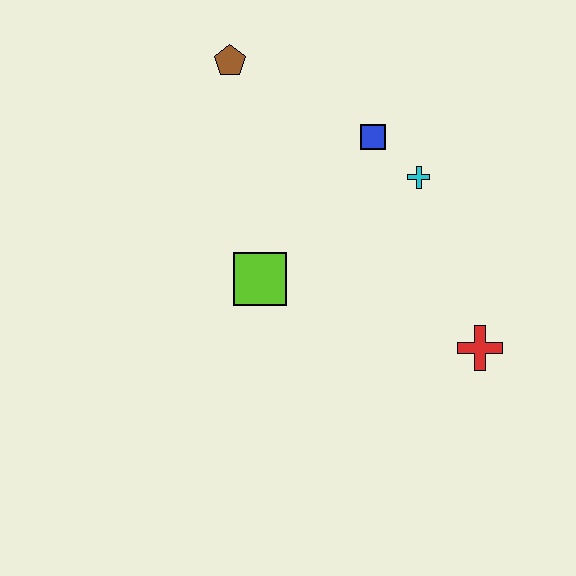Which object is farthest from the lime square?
The red cross is farthest from the lime square.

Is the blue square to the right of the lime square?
Yes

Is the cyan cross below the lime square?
No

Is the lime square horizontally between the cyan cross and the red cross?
No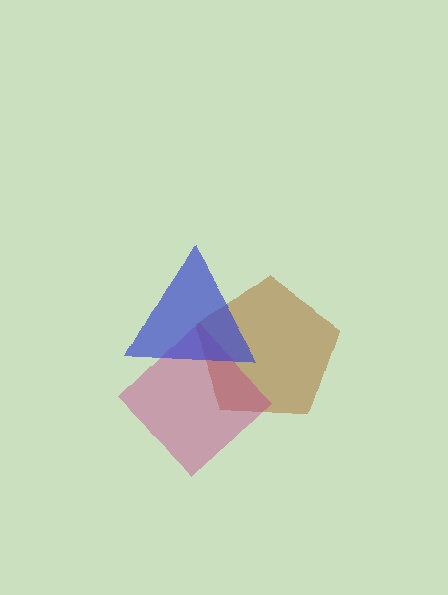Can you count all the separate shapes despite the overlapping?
Yes, there are 3 separate shapes.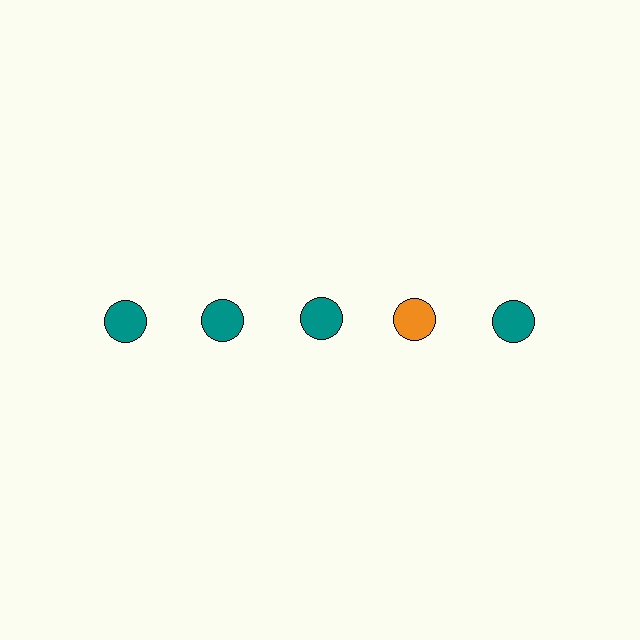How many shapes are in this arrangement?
There are 5 shapes arranged in a grid pattern.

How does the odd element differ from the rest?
It has a different color: orange instead of teal.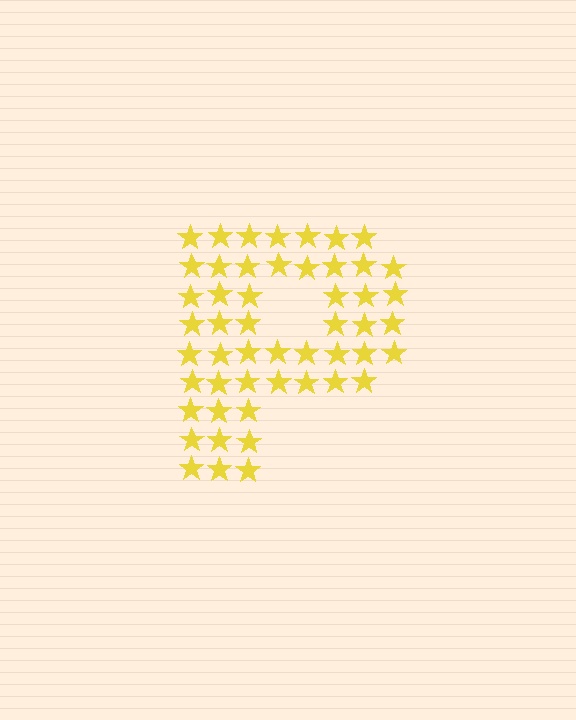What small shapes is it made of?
It is made of small stars.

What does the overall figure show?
The overall figure shows the letter P.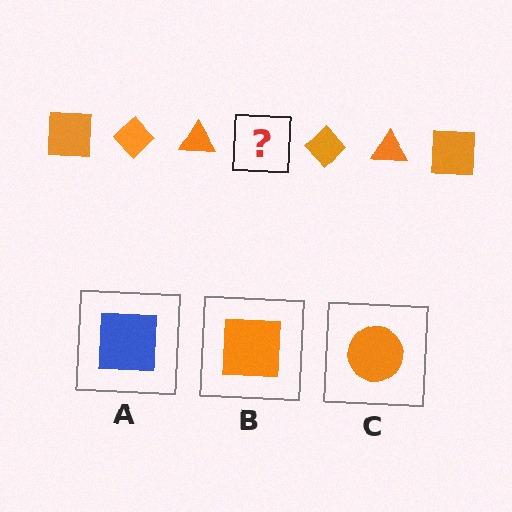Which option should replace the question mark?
Option B.